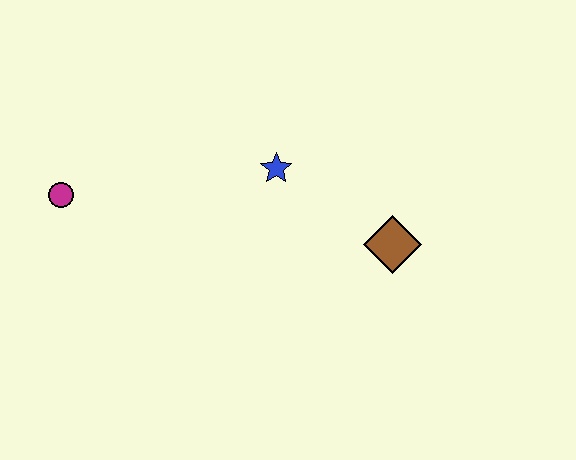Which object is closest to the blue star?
The brown diamond is closest to the blue star.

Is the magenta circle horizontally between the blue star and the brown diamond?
No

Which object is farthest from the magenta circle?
The brown diamond is farthest from the magenta circle.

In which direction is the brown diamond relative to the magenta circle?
The brown diamond is to the right of the magenta circle.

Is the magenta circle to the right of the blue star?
No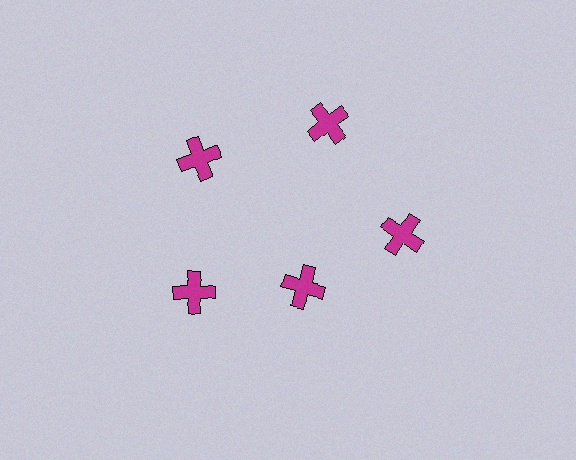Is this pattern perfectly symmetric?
No. The 5 magenta crosses are arranged in a ring, but one element near the 5 o'clock position is pulled inward toward the center, breaking the 5-fold rotational symmetry.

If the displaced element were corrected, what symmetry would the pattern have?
It would have 5-fold rotational symmetry — the pattern would map onto itself every 72 degrees.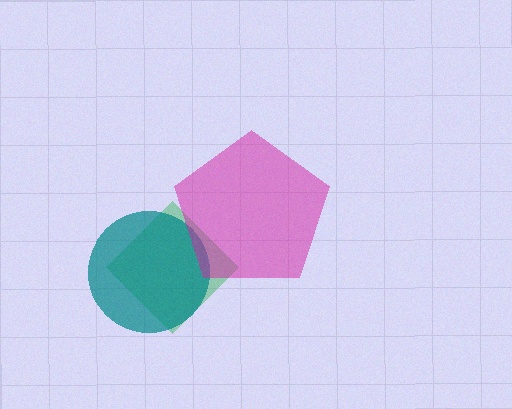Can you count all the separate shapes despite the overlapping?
Yes, there are 3 separate shapes.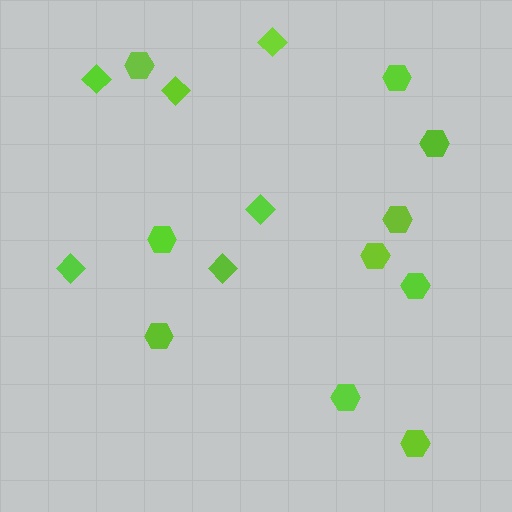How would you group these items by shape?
There are 2 groups: one group of hexagons (10) and one group of diamonds (6).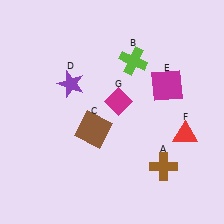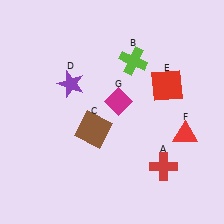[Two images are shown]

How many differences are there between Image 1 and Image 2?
There are 2 differences between the two images.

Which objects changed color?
A changed from brown to red. E changed from magenta to red.